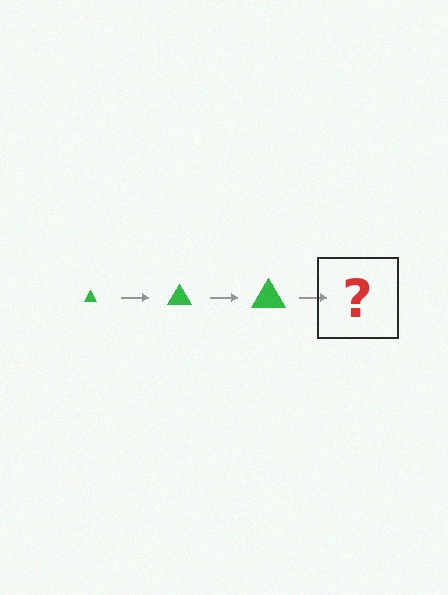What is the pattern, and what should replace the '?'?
The pattern is that the triangle gets progressively larger each step. The '?' should be a green triangle, larger than the previous one.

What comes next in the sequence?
The next element should be a green triangle, larger than the previous one.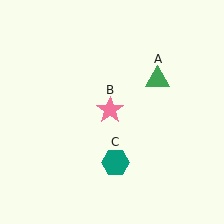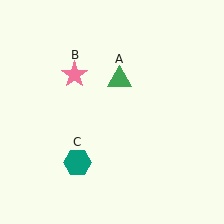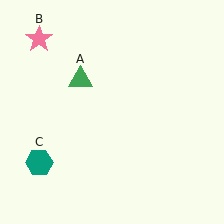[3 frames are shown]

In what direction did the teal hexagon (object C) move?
The teal hexagon (object C) moved left.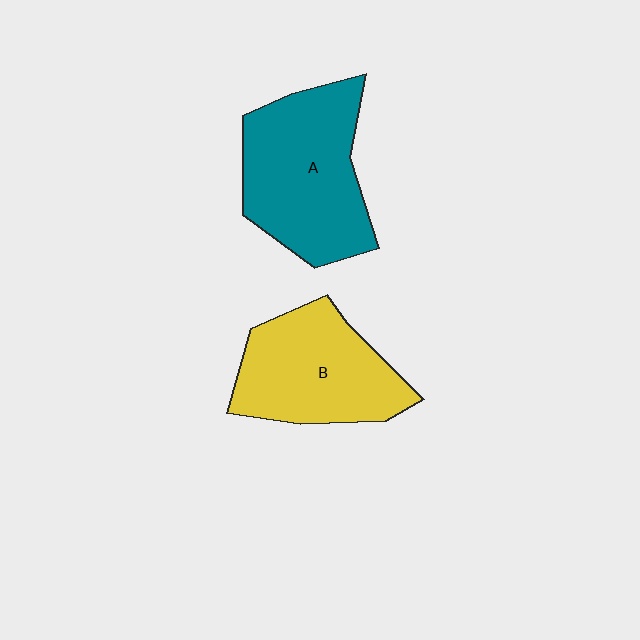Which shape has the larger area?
Shape A (teal).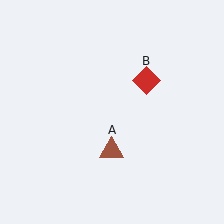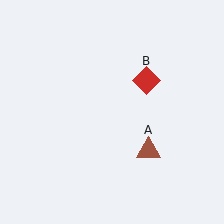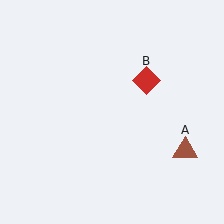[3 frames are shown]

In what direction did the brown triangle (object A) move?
The brown triangle (object A) moved right.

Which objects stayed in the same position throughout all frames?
Red diamond (object B) remained stationary.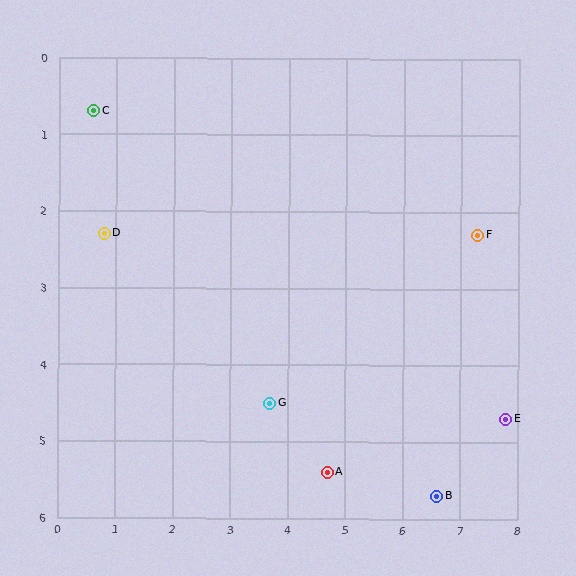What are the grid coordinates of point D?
Point D is at approximately (0.8, 2.3).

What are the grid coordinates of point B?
Point B is at approximately (6.6, 5.7).